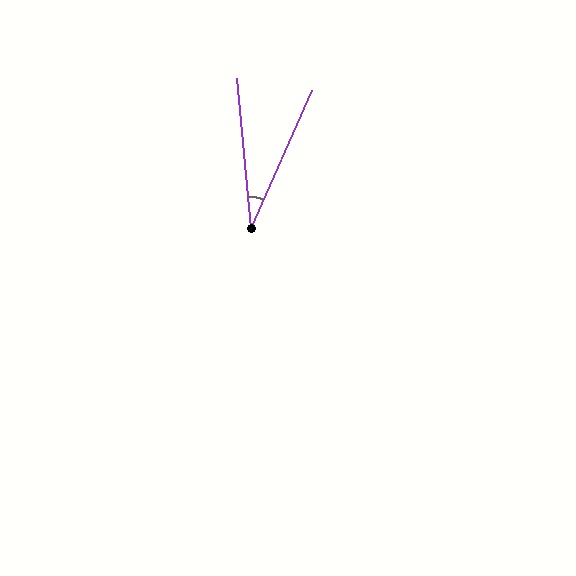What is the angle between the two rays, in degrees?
Approximately 29 degrees.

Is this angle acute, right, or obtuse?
It is acute.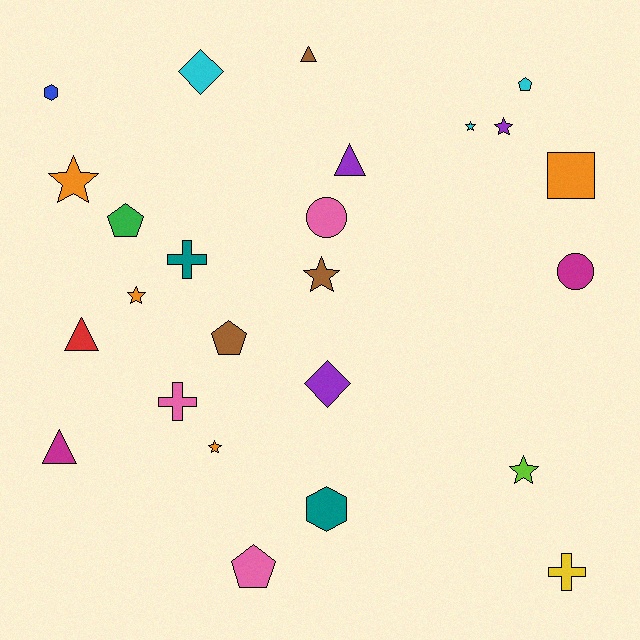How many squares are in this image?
There is 1 square.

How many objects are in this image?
There are 25 objects.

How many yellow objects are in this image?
There is 1 yellow object.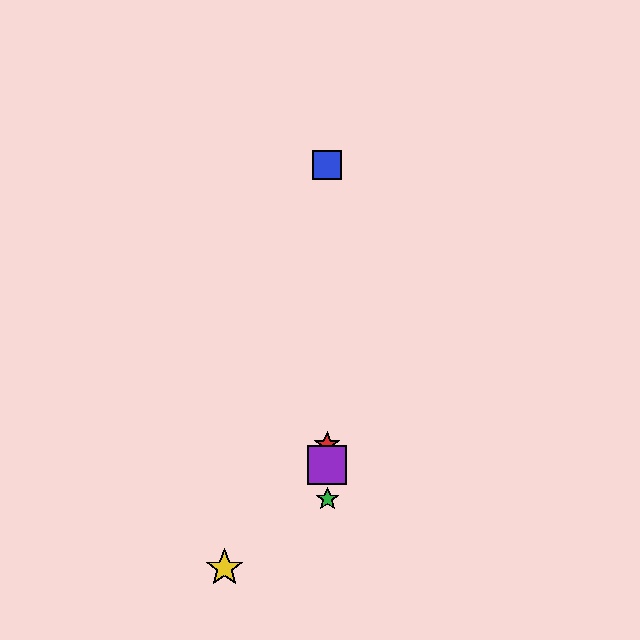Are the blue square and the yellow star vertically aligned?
No, the blue square is at x≈327 and the yellow star is at x≈225.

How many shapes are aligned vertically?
4 shapes (the red star, the blue square, the green star, the purple square) are aligned vertically.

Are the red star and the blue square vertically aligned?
Yes, both are at x≈327.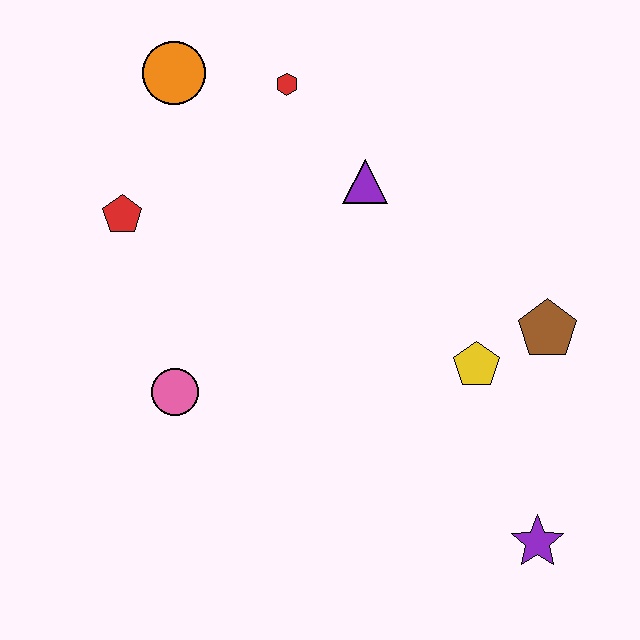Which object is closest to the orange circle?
The red hexagon is closest to the orange circle.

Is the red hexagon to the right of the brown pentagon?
No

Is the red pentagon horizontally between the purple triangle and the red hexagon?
No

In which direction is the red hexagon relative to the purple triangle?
The red hexagon is above the purple triangle.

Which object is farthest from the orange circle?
The purple star is farthest from the orange circle.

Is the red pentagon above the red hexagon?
No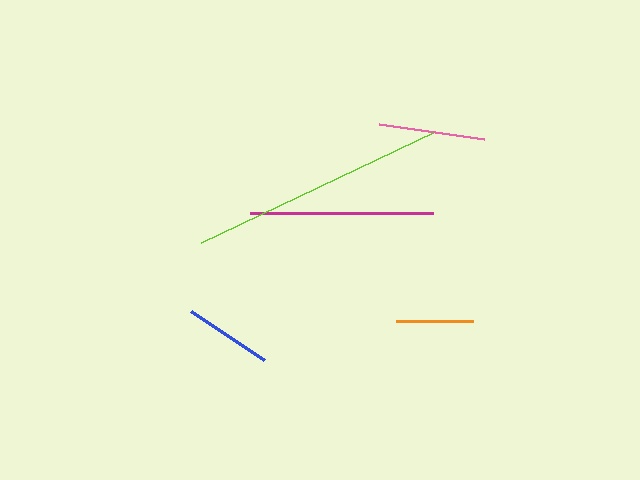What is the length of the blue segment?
The blue segment is approximately 88 pixels long.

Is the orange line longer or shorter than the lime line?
The lime line is longer than the orange line.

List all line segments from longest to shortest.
From longest to shortest: lime, magenta, pink, blue, orange.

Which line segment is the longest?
The lime line is the longest at approximately 259 pixels.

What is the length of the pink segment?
The pink segment is approximately 106 pixels long.